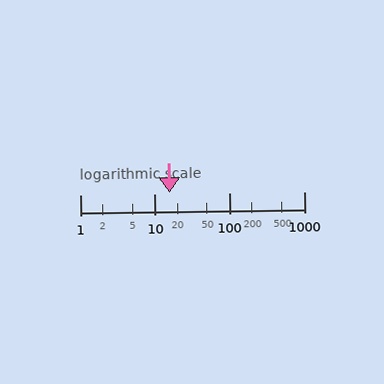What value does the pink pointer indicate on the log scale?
The pointer indicates approximately 16.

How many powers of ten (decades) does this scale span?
The scale spans 3 decades, from 1 to 1000.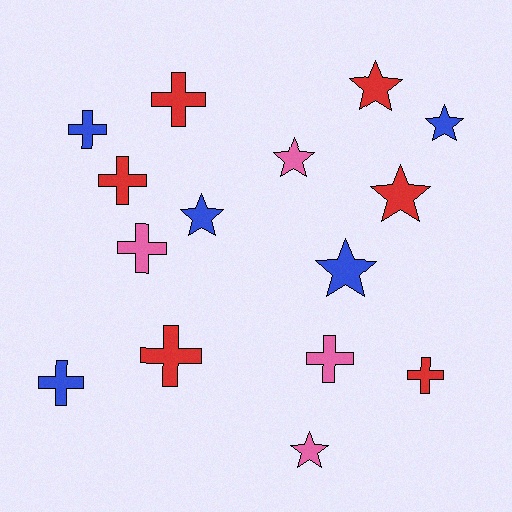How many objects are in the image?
There are 15 objects.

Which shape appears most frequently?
Cross, with 8 objects.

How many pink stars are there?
There are 2 pink stars.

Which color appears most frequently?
Red, with 6 objects.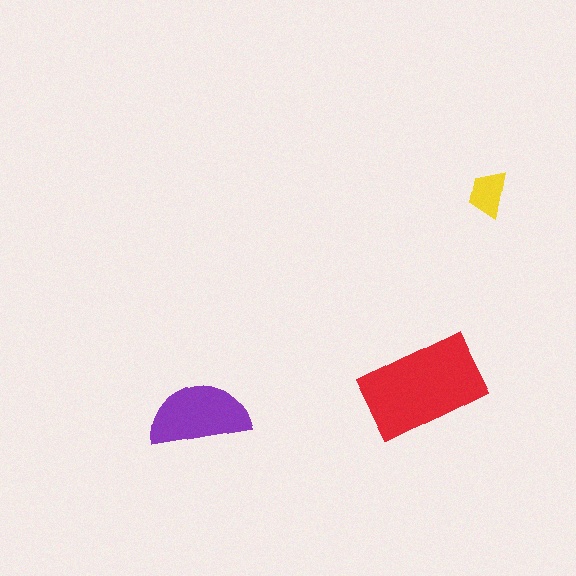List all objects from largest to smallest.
The red rectangle, the purple semicircle, the yellow trapezoid.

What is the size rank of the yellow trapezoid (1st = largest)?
3rd.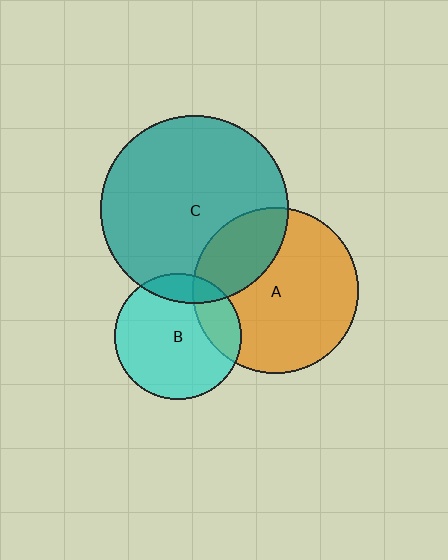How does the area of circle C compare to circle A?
Approximately 1.3 times.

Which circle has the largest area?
Circle C (teal).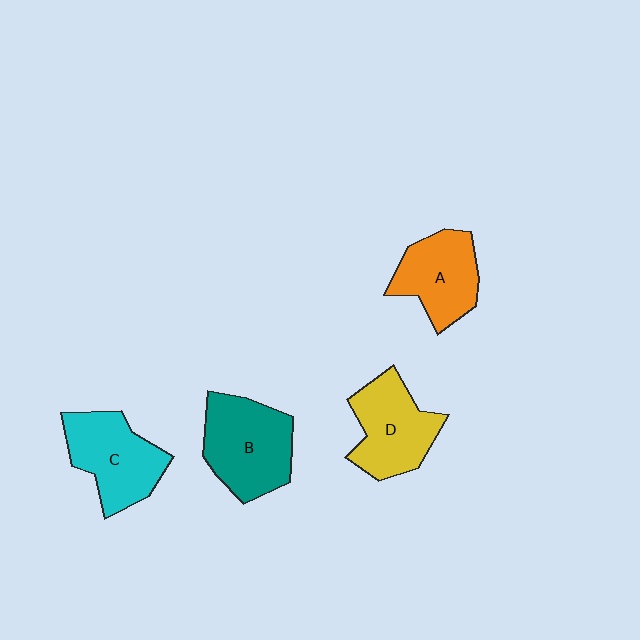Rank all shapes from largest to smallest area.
From largest to smallest: B (teal), C (cyan), D (yellow), A (orange).